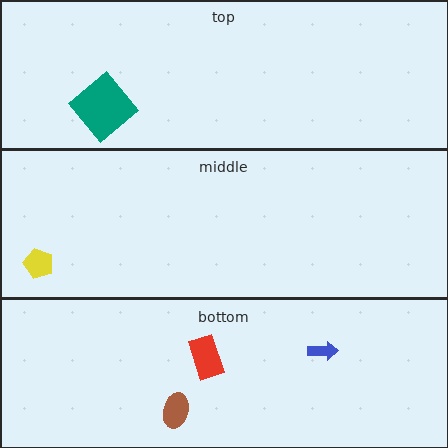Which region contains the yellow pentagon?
The middle region.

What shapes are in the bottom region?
The red rectangle, the blue arrow, the brown ellipse.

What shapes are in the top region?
The teal diamond.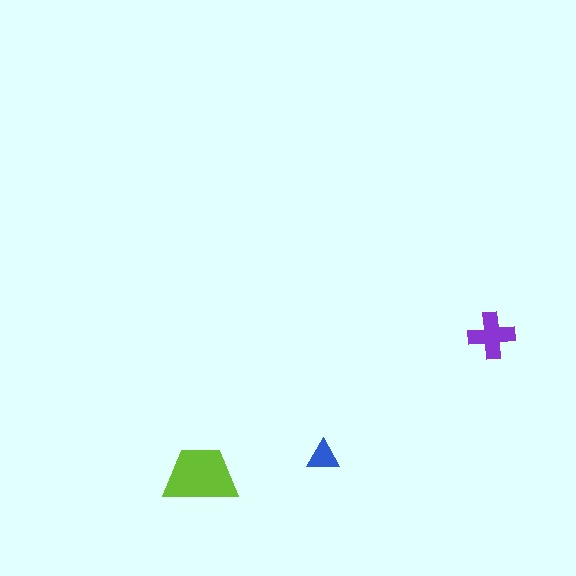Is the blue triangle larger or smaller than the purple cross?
Smaller.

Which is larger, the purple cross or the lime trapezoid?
The lime trapezoid.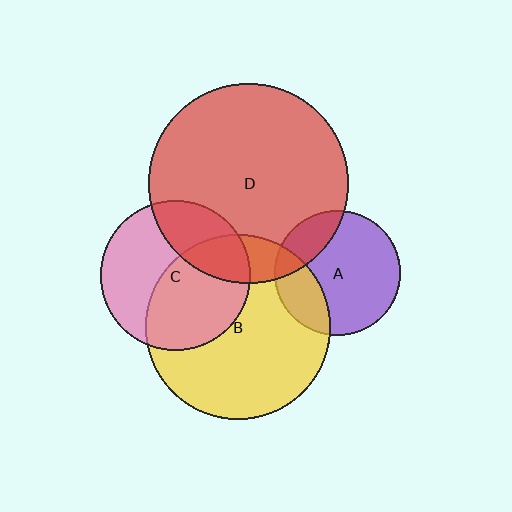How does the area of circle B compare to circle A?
Approximately 2.2 times.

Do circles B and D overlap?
Yes.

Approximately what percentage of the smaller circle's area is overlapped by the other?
Approximately 15%.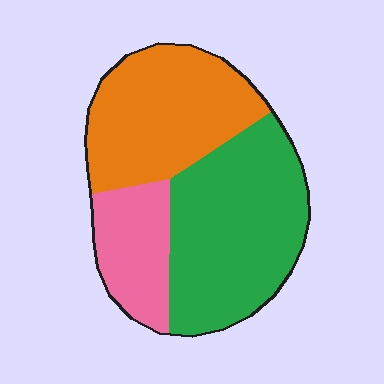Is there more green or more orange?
Green.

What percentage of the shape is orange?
Orange takes up about three eighths (3/8) of the shape.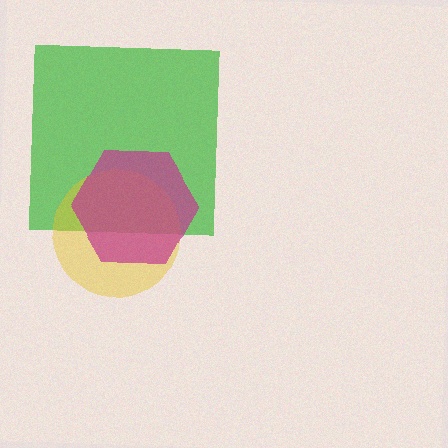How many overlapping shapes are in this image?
There are 3 overlapping shapes in the image.